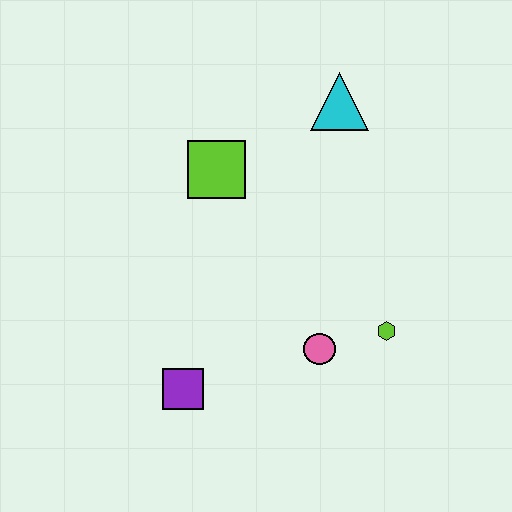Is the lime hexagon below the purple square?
No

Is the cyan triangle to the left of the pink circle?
No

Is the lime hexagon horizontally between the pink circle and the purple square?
No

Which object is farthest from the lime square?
The lime hexagon is farthest from the lime square.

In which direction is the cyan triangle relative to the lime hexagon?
The cyan triangle is above the lime hexagon.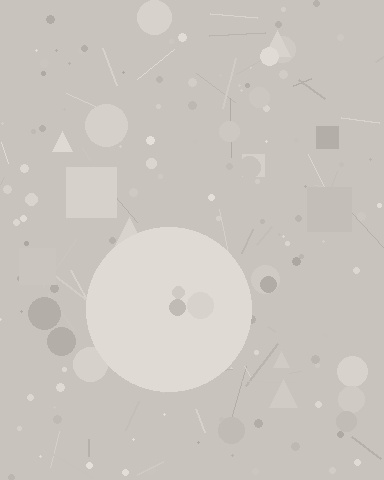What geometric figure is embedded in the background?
A circle is embedded in the background.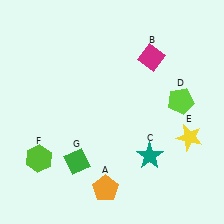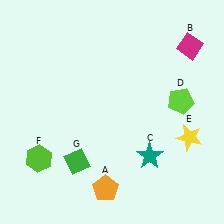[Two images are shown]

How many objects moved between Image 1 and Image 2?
1 object moved between the two images.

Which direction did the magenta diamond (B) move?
The magenta diamond (B) moved right.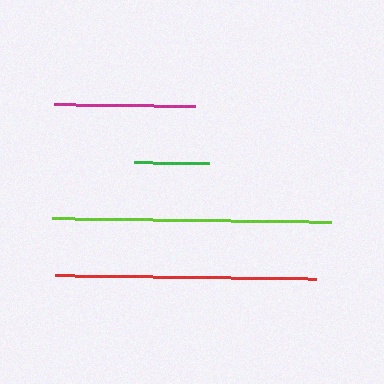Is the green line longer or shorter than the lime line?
The lime line is longer than the green line.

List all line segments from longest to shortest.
From longest to shortest: lime, red, magenta, green.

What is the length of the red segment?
The red segment is approximately 261 pixels long.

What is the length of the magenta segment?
The magenta segment is approximately 142 pixels long.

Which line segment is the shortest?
The green line is the shortest at approximately 75 pixels.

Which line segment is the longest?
The lime line is the longest at approximately 280 pixels.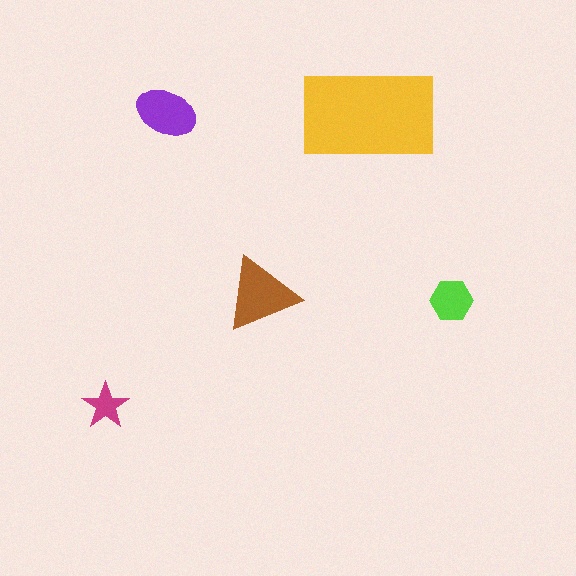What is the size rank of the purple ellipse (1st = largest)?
3rd.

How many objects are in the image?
There are 5 objects in the image.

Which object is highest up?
The purple ellipse is topmost.